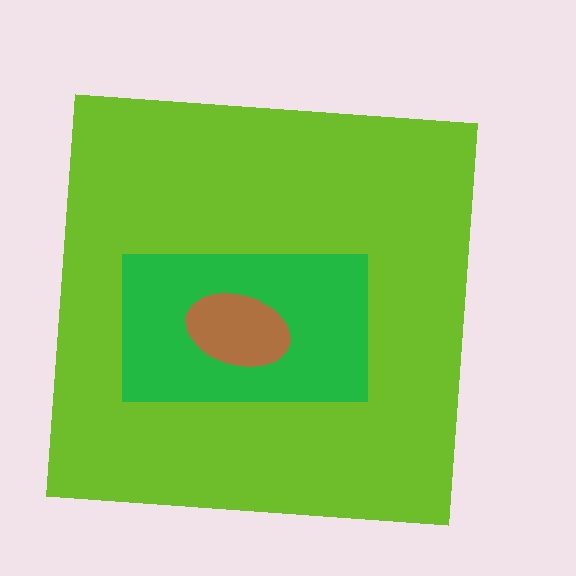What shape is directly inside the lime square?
The green rectangle.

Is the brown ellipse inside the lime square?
Yes.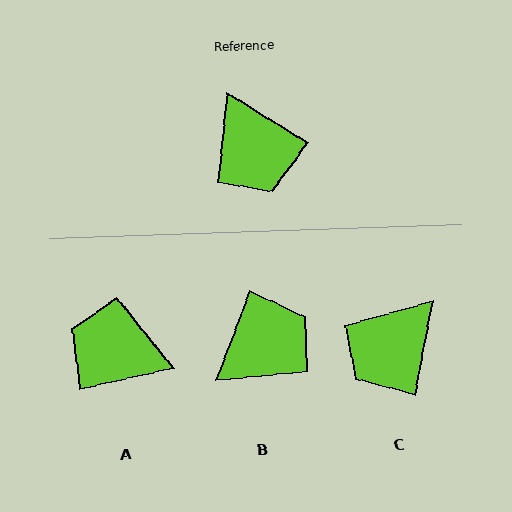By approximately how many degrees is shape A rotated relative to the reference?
Approximately 136 degrees clockwise.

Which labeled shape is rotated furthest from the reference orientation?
A, about 136 degrees away.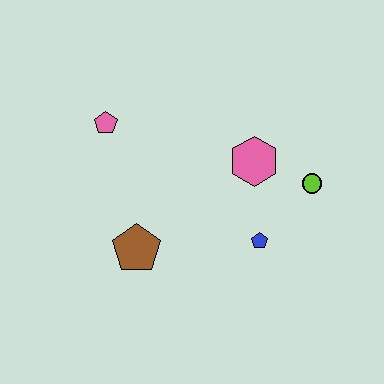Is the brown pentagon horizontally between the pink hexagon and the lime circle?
No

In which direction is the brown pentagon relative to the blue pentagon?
The brown pentagon is to the left of the blue pentagon.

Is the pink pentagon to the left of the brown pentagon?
Yes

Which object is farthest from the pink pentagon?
The lime circle is farthest from the pink pentagon.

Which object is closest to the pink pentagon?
The brown pentagon is closest to the pink pentagon.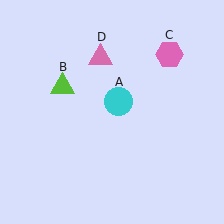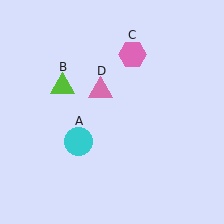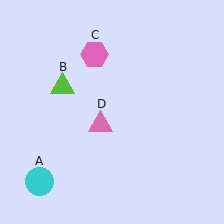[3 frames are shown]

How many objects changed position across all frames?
3 objects changed position: cyan circle (object A), pink hexagon (object C), pink triangle (object D).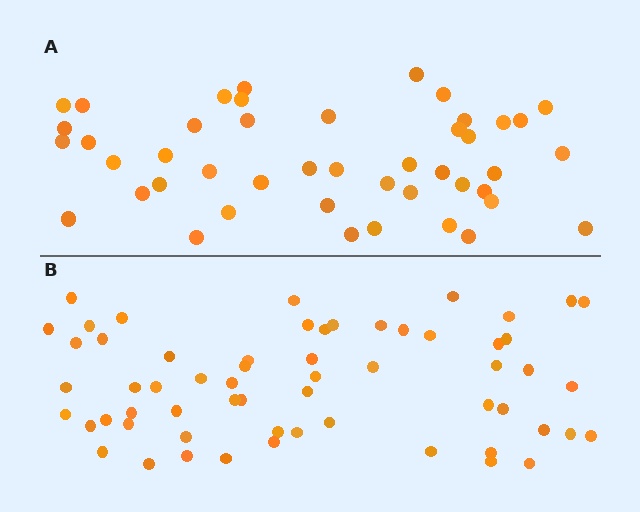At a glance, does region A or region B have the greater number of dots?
Region B (the bottom region) has more dots.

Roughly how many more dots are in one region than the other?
Region B has approximately 15 more dots than region A.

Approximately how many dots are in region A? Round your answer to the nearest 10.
About 40 dots. (The exact count is 45, which rounds to 40.)